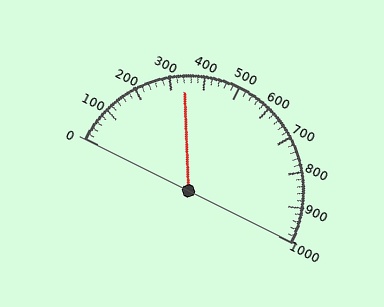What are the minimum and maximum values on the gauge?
The gauge ranges from 0 to 1000.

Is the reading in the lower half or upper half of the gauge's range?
The reading is in the lower half of the range (0 to 1000).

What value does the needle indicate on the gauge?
The needle indicates approximately 340.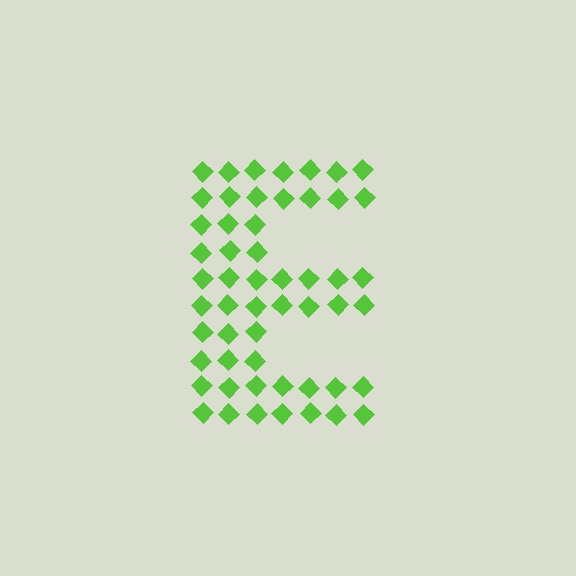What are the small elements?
The small elements are diamonds.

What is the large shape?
The large shape is the letter E.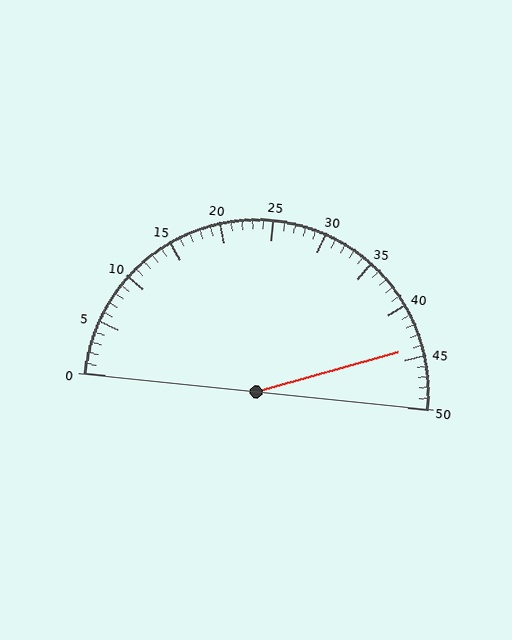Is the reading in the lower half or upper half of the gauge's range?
The reading is in the upper half of the range (0 to 50).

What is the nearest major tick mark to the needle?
The nearest major tick mark is 45.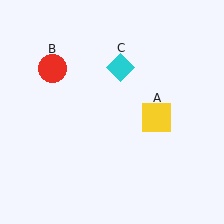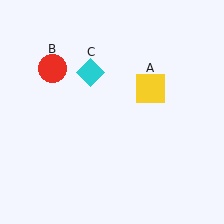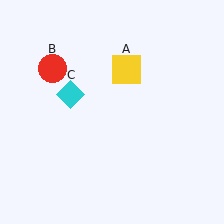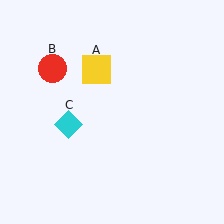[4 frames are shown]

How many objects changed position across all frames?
2 objects changed position: yellow square (object A), cyan diamond (object C).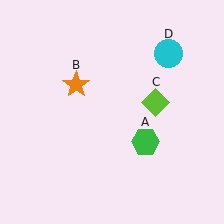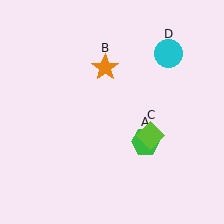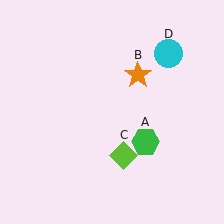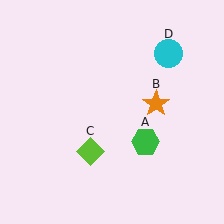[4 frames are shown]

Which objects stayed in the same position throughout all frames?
Green hexagon (object A) and cyan circle (object D) remained stationary.